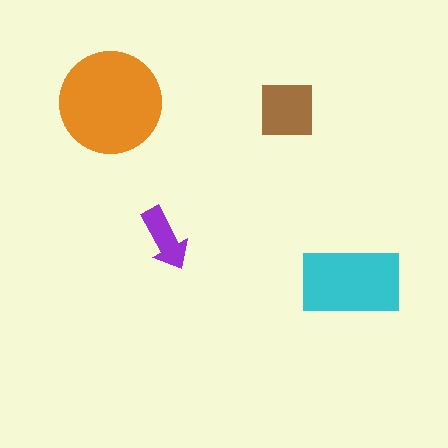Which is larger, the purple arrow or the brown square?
The brown square.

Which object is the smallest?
The purple arrow.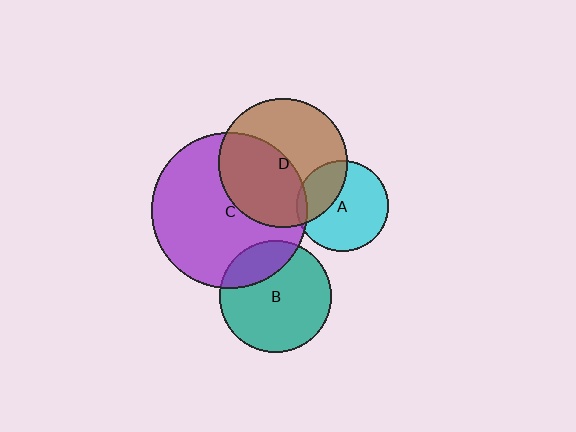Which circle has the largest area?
Circle C (purple).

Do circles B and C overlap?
Yes.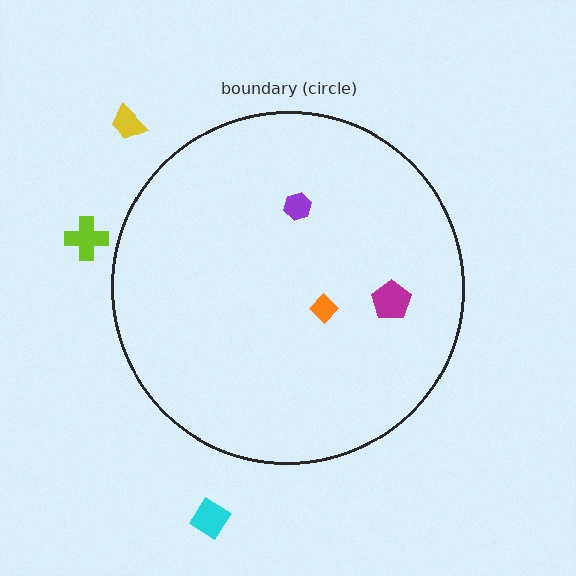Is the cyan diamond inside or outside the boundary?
Outside.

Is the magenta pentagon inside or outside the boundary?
Inside.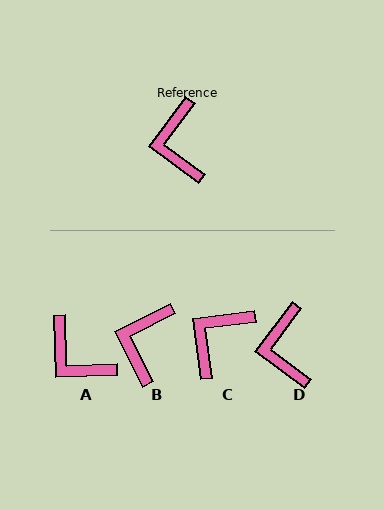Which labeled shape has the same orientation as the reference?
D.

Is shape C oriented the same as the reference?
No, it is off by about 46 degrees.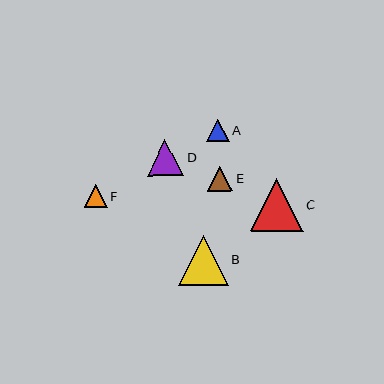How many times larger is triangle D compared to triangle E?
Triangle D is approximately 1.4 times the size of triangle E.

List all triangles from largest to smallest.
From largest to smallest: C, B, D, E, F, A.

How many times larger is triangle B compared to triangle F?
Triangle B is approximately 2.2 times the size of triangle F.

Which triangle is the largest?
Triangle C is the largest with a size of approximately 53 pixels.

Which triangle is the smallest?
Triangle A is the smallest with a size of approximately 22 pixels.